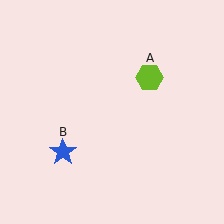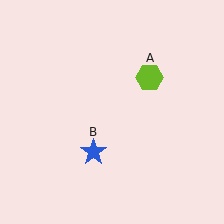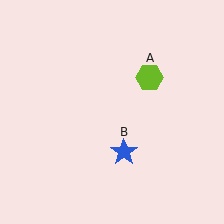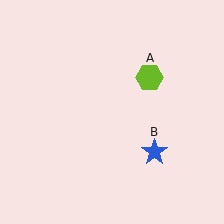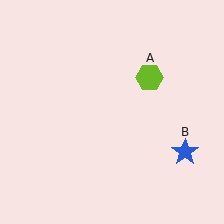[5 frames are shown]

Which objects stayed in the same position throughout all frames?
Lime hexagon (object A) remained stationary.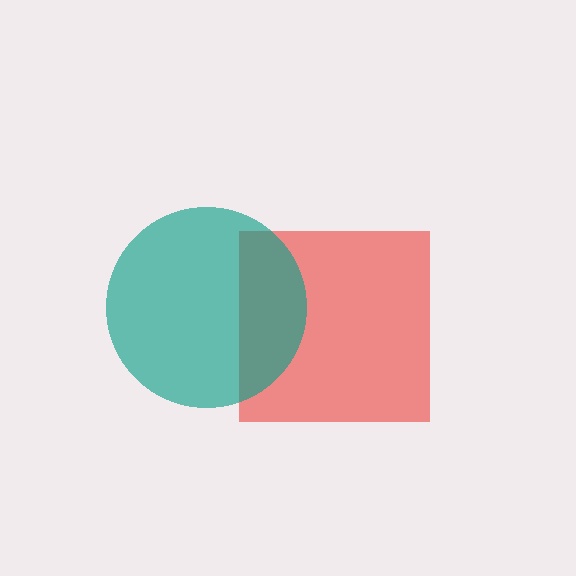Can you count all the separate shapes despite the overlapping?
Yes, there are 2 separate shapes.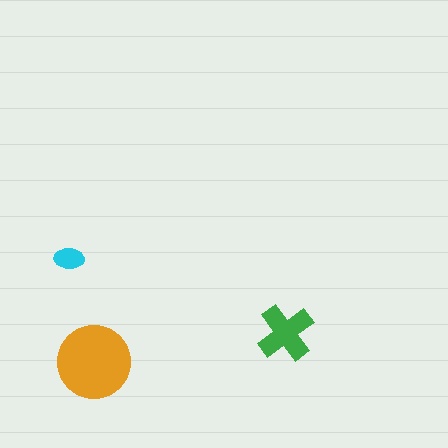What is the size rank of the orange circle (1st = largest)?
1st.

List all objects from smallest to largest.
The cyan ellipse, the green cross, the orange circle.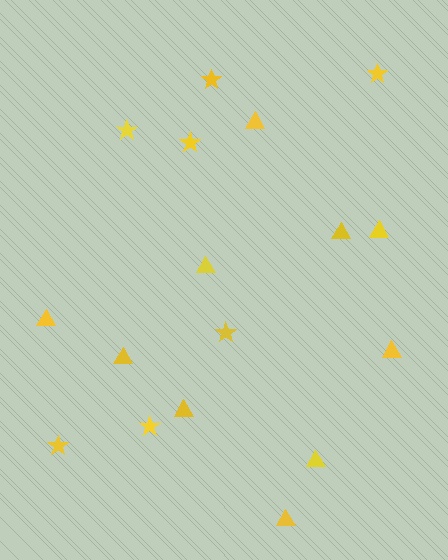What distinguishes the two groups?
There are 2 groups: one group of triangles (10) and one group of stars (7).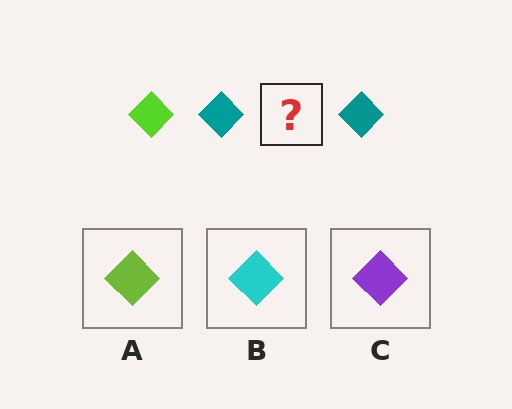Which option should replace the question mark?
Option A.